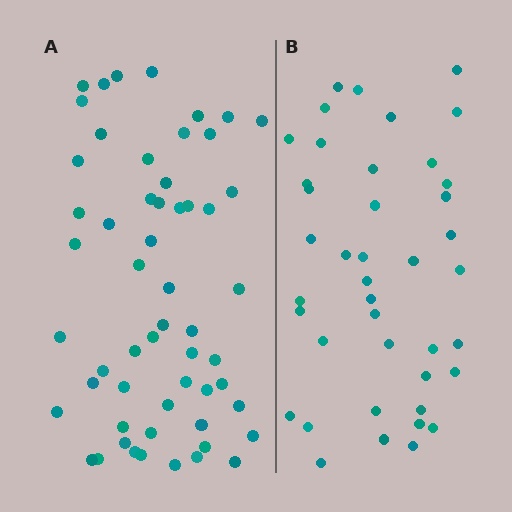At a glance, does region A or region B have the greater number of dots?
Region A (the left region) has more dots.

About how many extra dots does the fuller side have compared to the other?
Region A has approximately 15 more dots than region B.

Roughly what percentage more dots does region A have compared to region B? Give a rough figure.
About 35% more.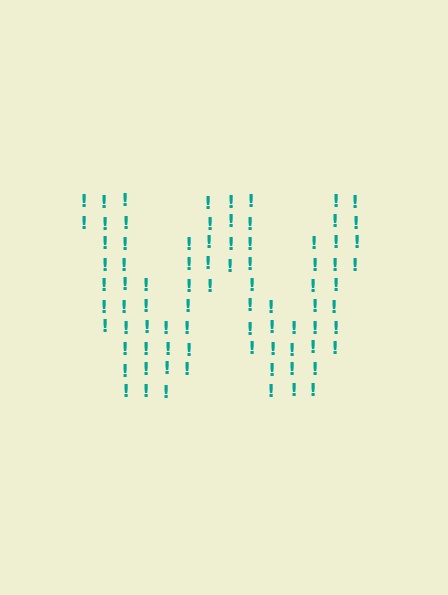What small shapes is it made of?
It is made of small exclamation marks.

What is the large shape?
The large shape is the letter W.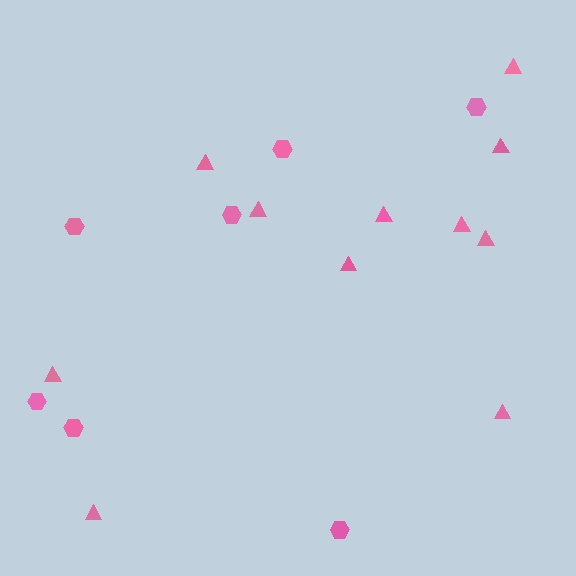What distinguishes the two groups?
There are 2 groups: one group of triangles (11) and one group of hexagons (7).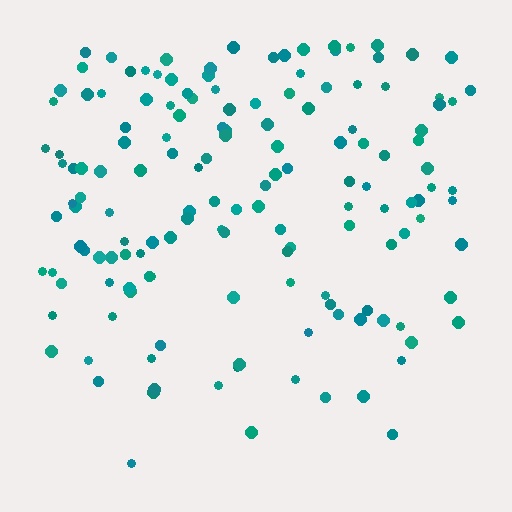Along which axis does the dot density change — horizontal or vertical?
Vertical.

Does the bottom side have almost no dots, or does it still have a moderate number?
Still a moderate number, just noticeably fewer than the top.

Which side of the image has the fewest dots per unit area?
The bottom.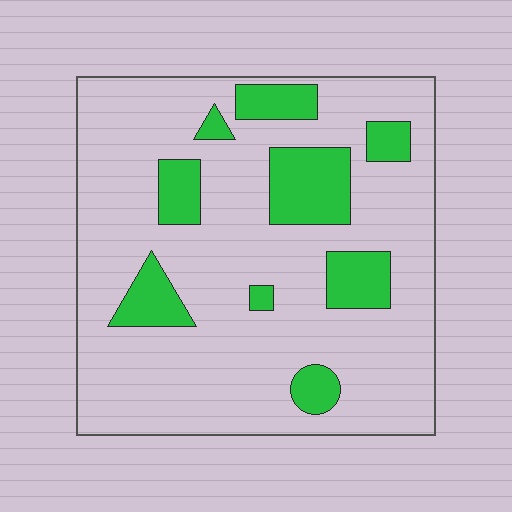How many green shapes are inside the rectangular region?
9.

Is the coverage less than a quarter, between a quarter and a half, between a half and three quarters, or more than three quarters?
Less than a quarter.